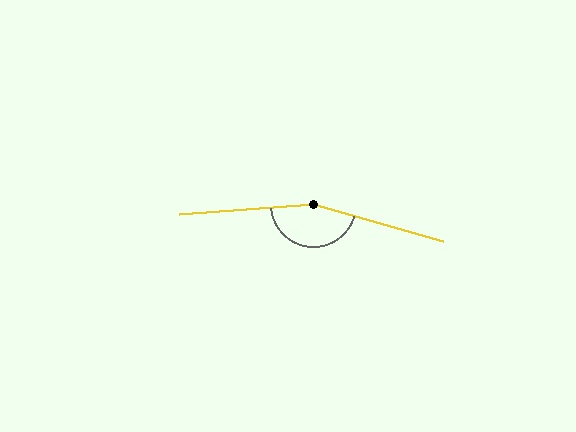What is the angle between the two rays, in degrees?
Approximately 160 degrees.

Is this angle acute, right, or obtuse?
It is obtuse.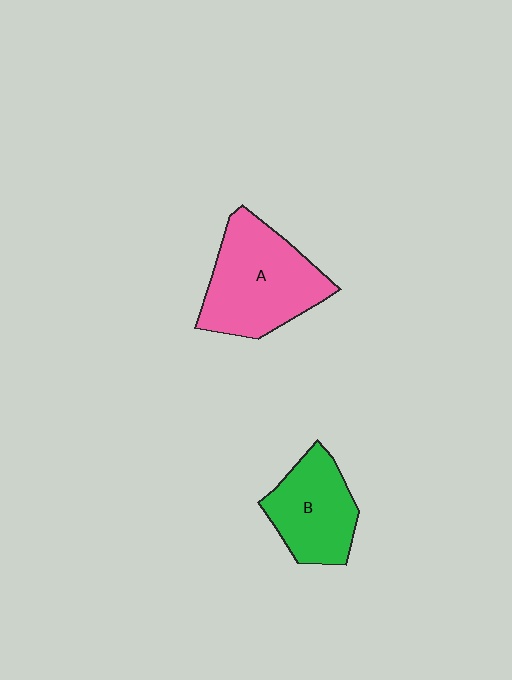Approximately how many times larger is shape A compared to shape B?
Approximately 1.4 times.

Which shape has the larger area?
Shape A (pink).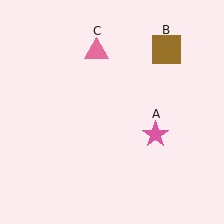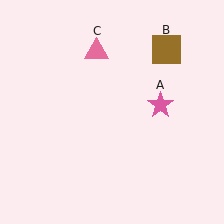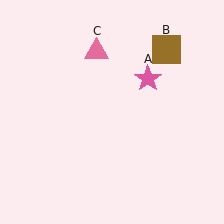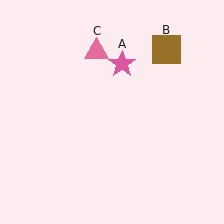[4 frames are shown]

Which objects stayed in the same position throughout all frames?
Brown square (object B) and pink triangle (object C) remained stationary.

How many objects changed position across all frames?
1 object changed position: pink star (object A).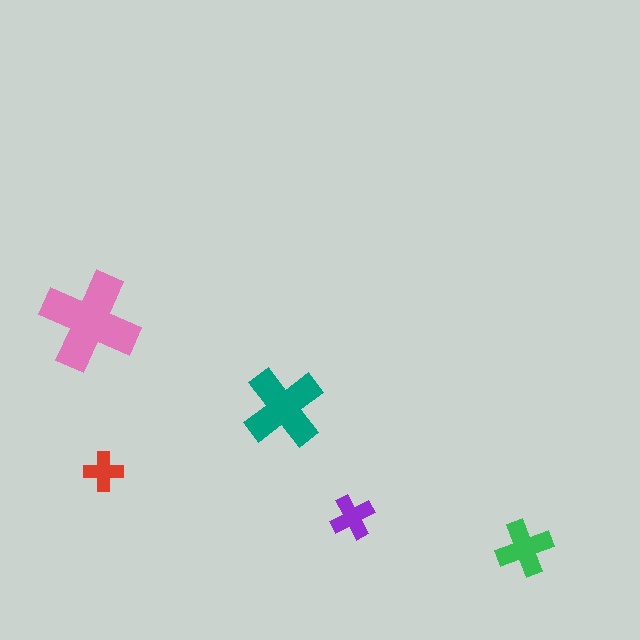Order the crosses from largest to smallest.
the pink one, the teal one, the green one, the purple one, the red one.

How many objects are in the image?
There are 5 objects in the image.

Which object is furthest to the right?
The green cross is rightmost.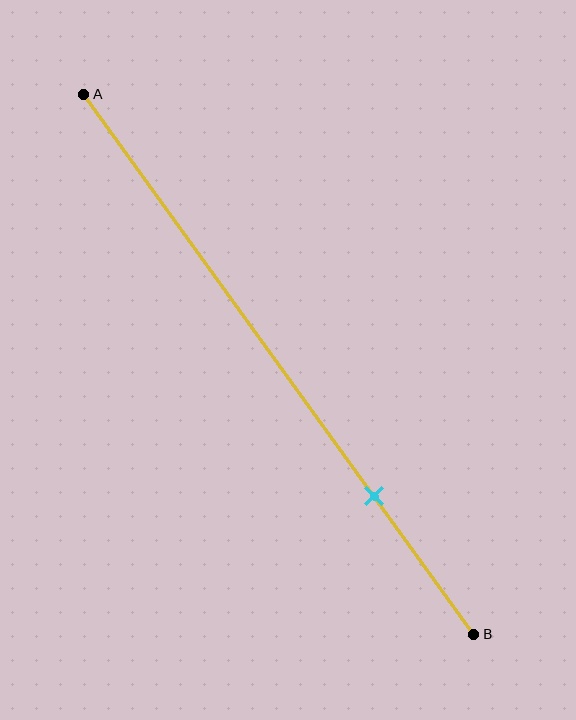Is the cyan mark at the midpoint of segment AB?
No, the mark is at about 75% from A, not at the 50% midpoint.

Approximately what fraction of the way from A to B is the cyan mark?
The cyan mark is approximately 75% of the way from A to B.